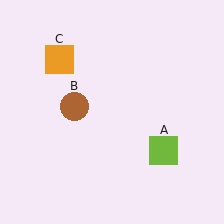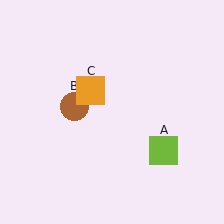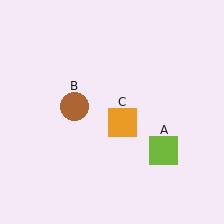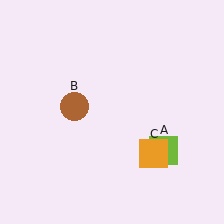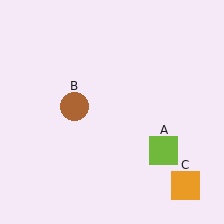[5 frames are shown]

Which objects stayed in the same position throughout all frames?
Lime square (object A) and brown circle (object B) remained stationary.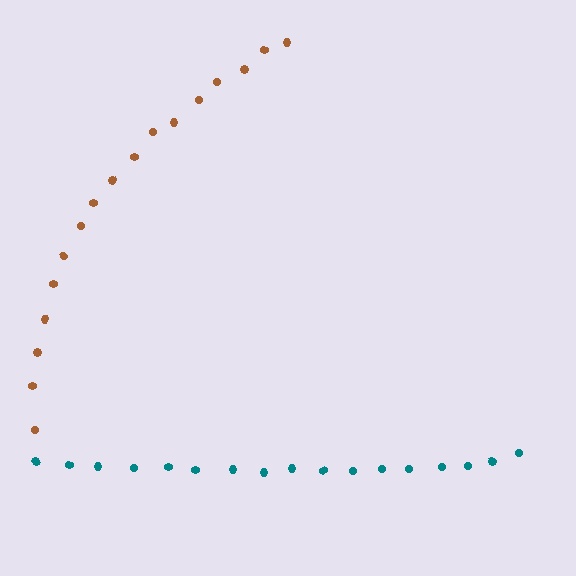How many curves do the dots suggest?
There are 2 distinct paths.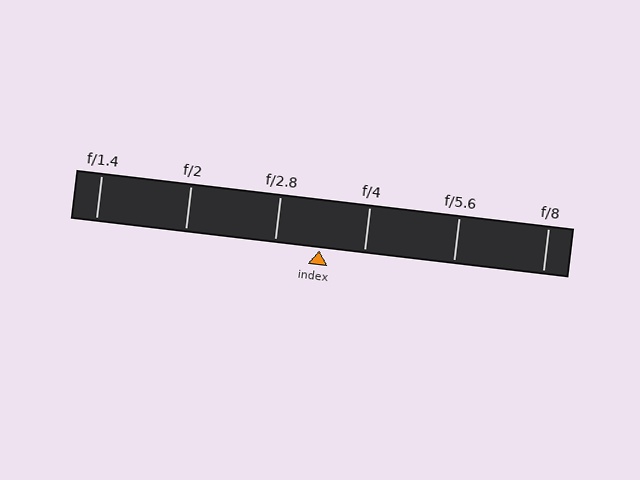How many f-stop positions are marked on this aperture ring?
There are 6 f-stop positions marked.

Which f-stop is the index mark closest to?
The index mark is closest to f/4.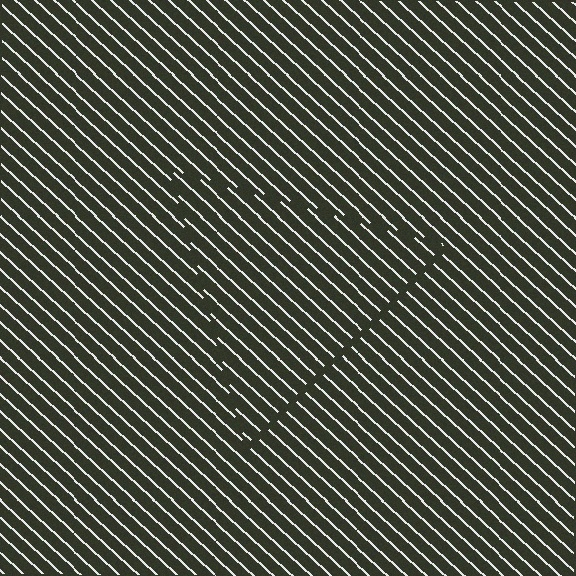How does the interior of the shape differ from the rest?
The interior of the shape contains the same grating, shifted by half a period — the contour is defined by the phase discontinuity where line-ends from the inner and outer gratings abut.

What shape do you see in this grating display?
An illusory triangle. The interior of the shape contains the same grating, shifted by half a period — the contour is defined by the phase discontinuity where line-ends from the inner and outer gratings abut.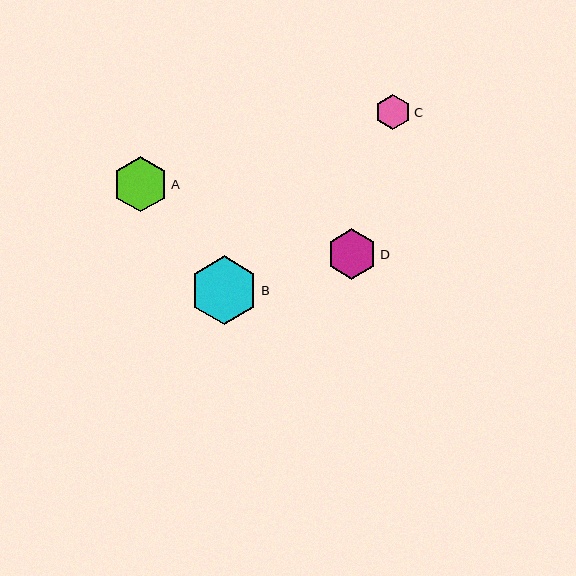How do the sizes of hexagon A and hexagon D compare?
Hexagon A and hexagon D are approximately the same size.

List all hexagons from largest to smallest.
From largest to smallest: B, A, D, C.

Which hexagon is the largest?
Hexagon B is the largest with a size of approximately 69 pixels.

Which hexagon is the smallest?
Hexagon C is the smallest with a size of approximately 35 pixels.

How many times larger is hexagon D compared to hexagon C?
Hexagon D is approximately 1.4 times the size of hexagon C.